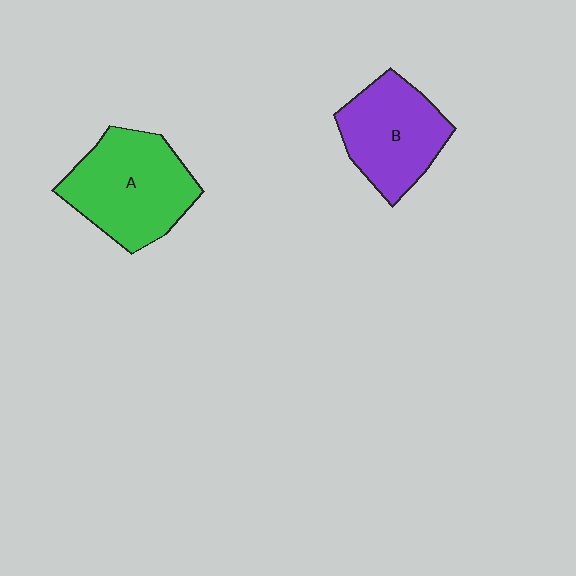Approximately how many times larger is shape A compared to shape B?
Approximately 1.2 times.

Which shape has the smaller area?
Shape B (purple).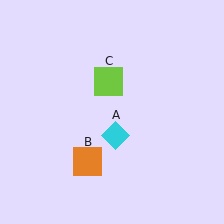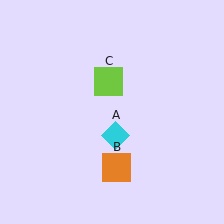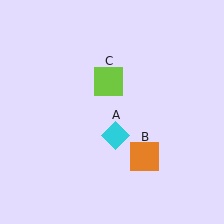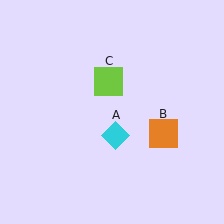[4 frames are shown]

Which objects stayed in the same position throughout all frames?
Cyan diamond (object A) and lime square (object C) remained stationary.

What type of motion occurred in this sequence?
The orange square (object B) rotated counterclockwise around the center of the scene.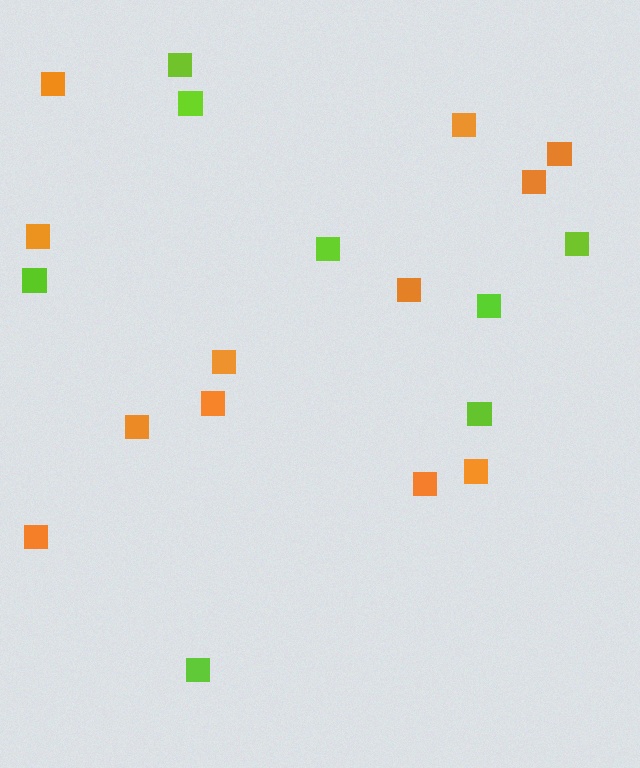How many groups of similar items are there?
There are 2 groups: one group of lime squares (8) and one group of orange squares (12).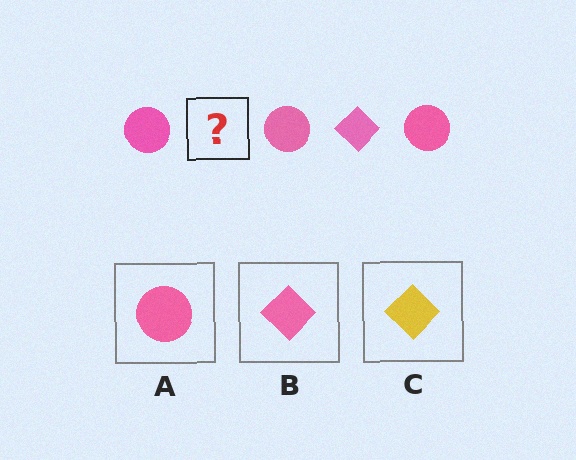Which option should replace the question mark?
Option B.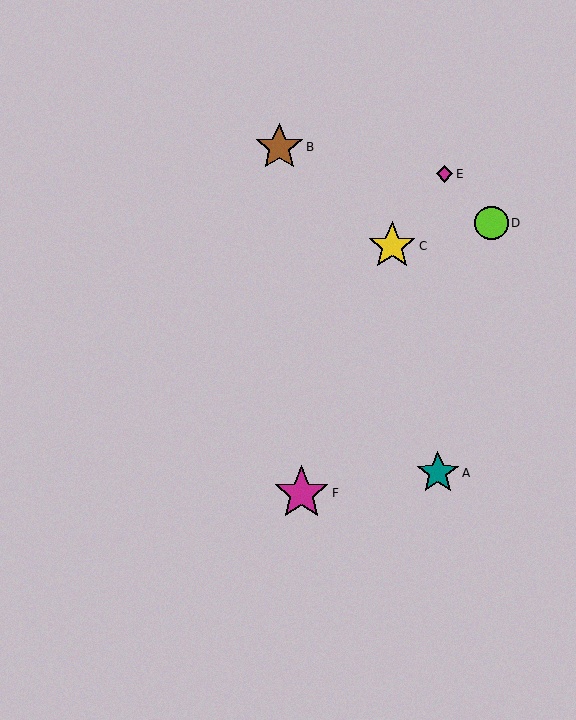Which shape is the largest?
The magenta star (labeled F) is the largest.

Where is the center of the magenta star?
The center of the magenta star is at (301, 493).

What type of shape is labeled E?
Shape E is a magenta diamond.